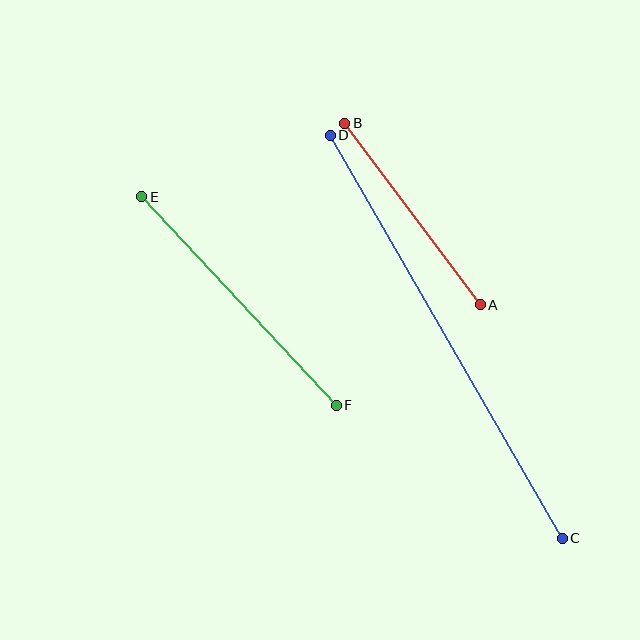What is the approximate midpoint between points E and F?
The midpoint is at approximately (239, 301) pixels.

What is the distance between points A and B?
The distance is approximately 226 pixels.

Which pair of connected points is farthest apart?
Points C and D are farthest apart.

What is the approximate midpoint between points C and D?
The midpoint is at approximately (446, 337) pixels.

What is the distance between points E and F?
The distance is approximately 285 pixels.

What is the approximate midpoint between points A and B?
The midpoint is at approximately (413, 214) pixels.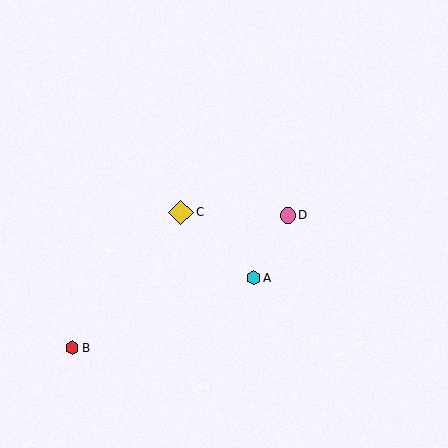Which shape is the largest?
The yellow diamond (labeled C) is the largest.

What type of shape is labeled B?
Shape B is a red hexagon.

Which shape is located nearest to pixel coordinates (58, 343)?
The red hexagon (labeled B) at (72, 348) is nearest to that location.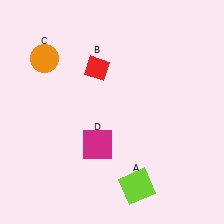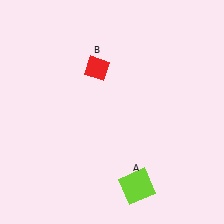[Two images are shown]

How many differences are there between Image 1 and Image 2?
There are 2 differences between the two images.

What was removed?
The magenta square (D), the orange circle (C) were removed in Image 2.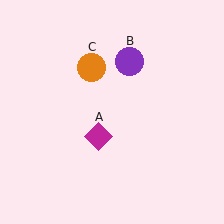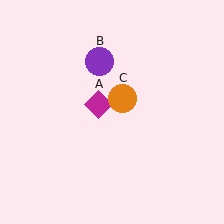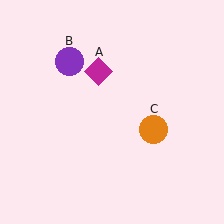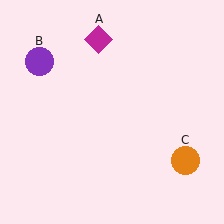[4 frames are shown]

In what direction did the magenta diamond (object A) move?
The magenta diamond (object A) moved up.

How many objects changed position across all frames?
3 objects changed position: magenta diamond (object A), purple circle (object B), orange circle (object C).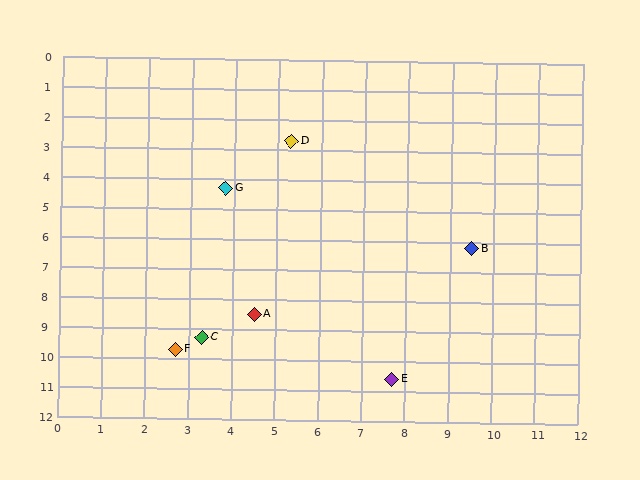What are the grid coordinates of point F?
Point F is at approximately (2.7, 9.7).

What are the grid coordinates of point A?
Point A is at approximately (4.5, 8.5).